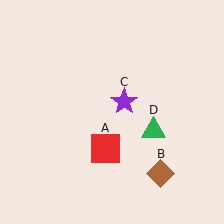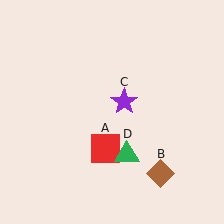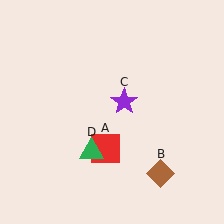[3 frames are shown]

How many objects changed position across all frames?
1 object changed position: green triangle (object D).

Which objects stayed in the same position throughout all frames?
Red square (object A) and brown diamond (object B) and purple star (object C) remained stationary.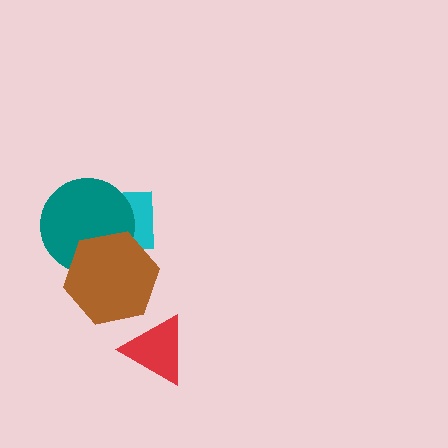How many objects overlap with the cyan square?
2 objects overlap with the cyan square.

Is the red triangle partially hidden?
No, no other shape covers it.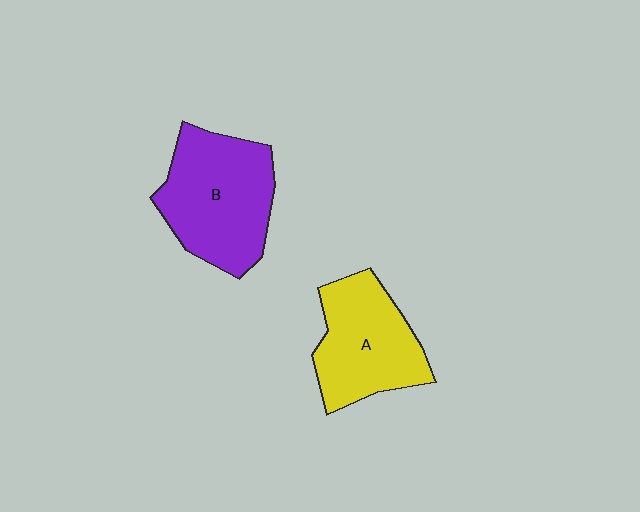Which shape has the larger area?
Shape B (purple).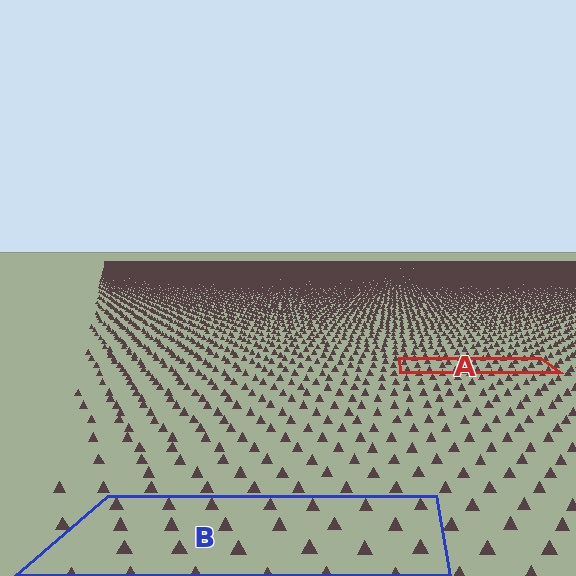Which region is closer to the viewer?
Region B is closer. The texture elements there are larger and more spread out.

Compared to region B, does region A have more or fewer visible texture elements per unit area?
Region A has more texture elements per unit area — they are packed more densely because it is farther away.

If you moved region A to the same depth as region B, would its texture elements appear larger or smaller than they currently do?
They would appear larger. At a closer depth, the same texture elements are projected at a bigger on-screen size.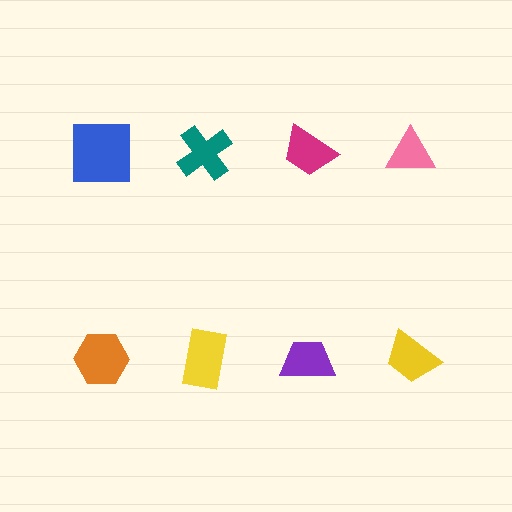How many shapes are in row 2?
4 shapes.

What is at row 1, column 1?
A blue square.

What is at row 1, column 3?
A magenta trapezoid.